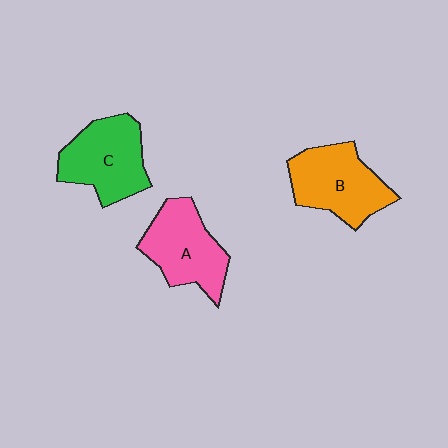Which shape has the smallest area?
Shape A (pink).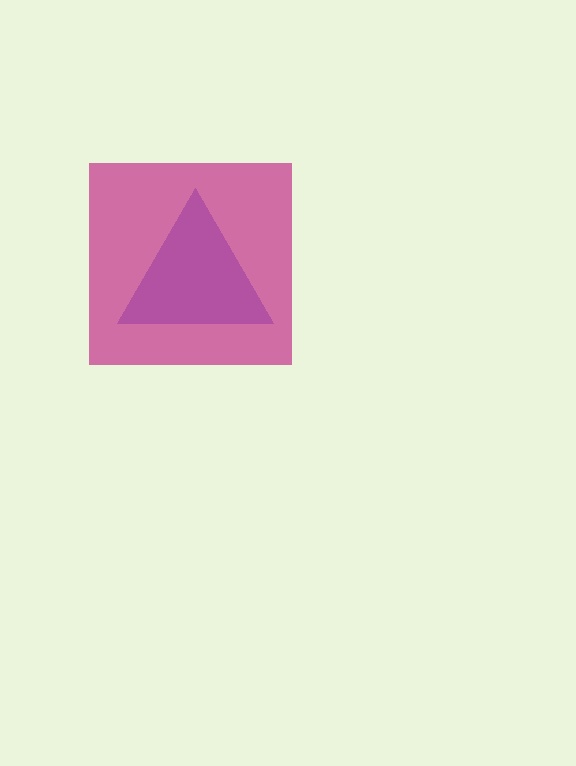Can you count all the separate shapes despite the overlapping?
Yes, there are 2 separate shapes.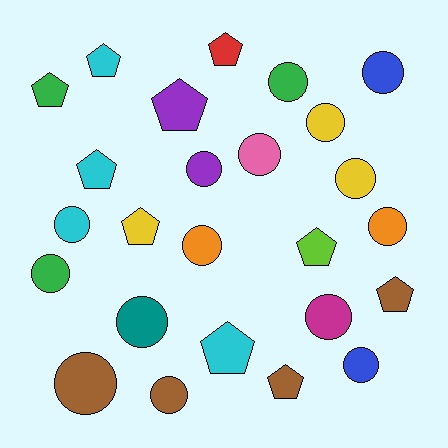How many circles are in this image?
There are 15 circles.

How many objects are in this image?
There are 25 objects.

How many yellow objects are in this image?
There are 3 yellow objects.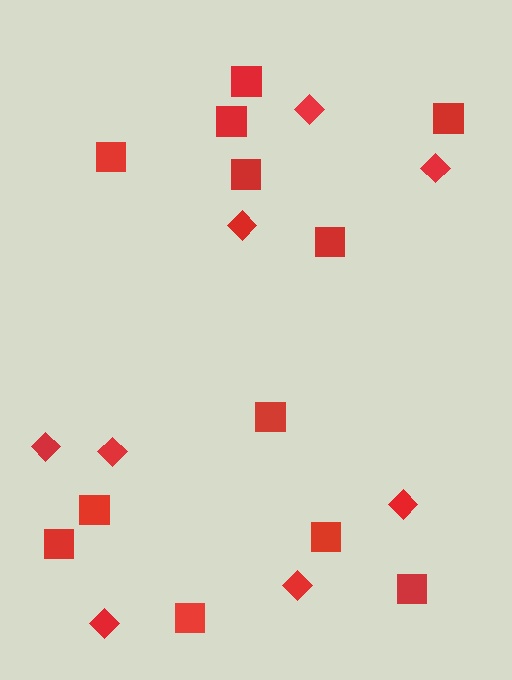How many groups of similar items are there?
There are 2 groups: one group of squares (12) and one group of diamonds (8).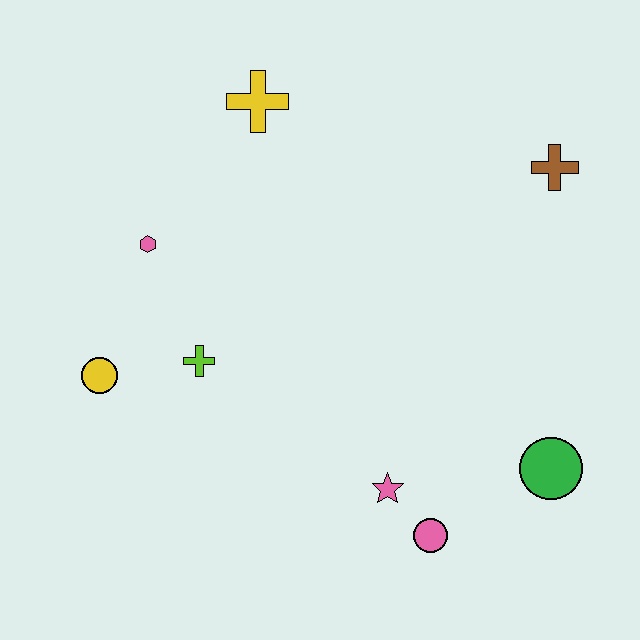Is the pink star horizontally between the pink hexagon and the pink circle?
Yes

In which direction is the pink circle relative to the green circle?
The pink circle is to the left of the green circle.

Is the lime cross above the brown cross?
No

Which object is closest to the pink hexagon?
The lime cross is closest to the pink hexagon.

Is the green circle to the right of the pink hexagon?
Yes